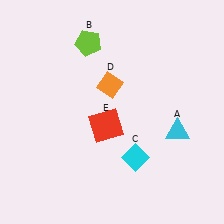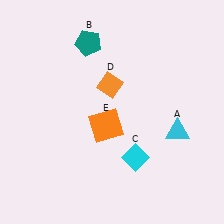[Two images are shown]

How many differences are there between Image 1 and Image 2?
There are 2 differences between the two images.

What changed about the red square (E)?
In Image 1, E is red. In Image 2, it changed to orange.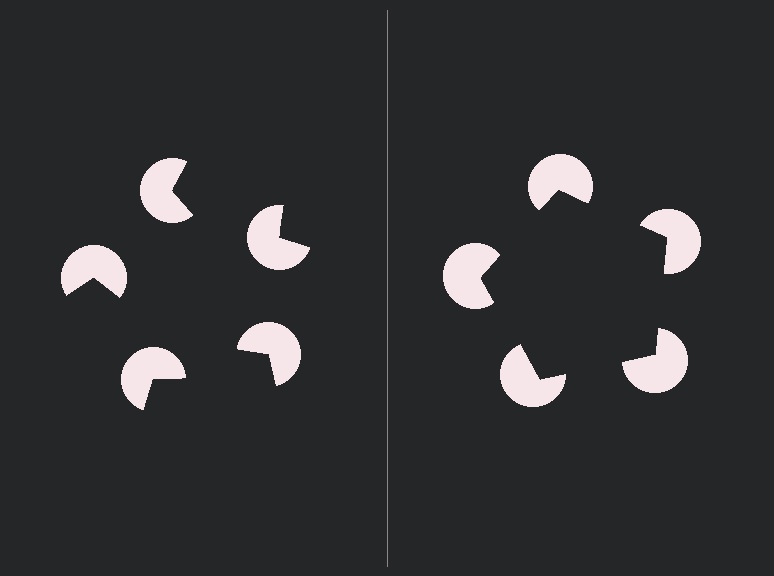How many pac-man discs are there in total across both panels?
10 — 5 on each side.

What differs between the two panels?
The pac-man discs are positioned identically on both sides; only the wedge orientations differ. On the right they align to a pentagon; on the left they are misaligned.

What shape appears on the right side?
An illusory pentagon.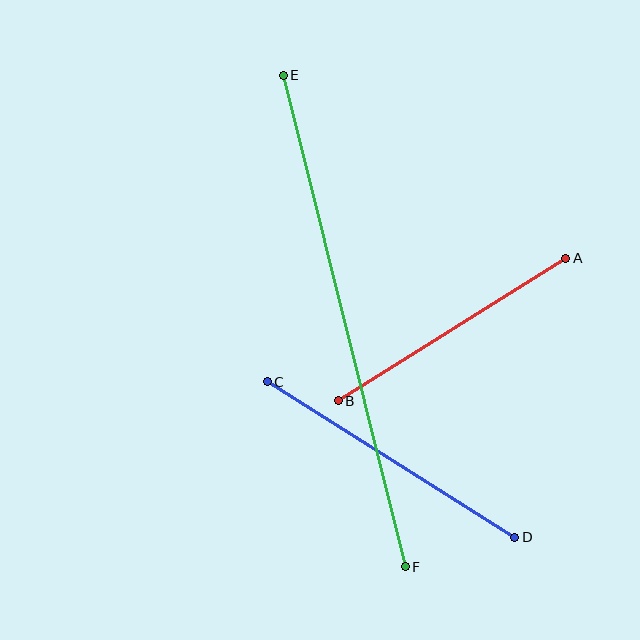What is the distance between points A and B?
The distance is approximately 269 pixels.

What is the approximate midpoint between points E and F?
The midpoint is at approximately (344, 321) pixels.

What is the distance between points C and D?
The distance is approximately 292 pixels.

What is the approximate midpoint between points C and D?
The midpoint is at approximately (391, 460) pixels.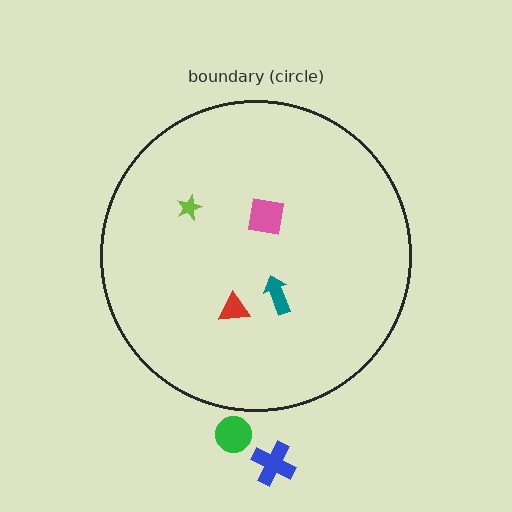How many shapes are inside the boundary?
4 inside, 2 outside.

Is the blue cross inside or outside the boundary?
Outside.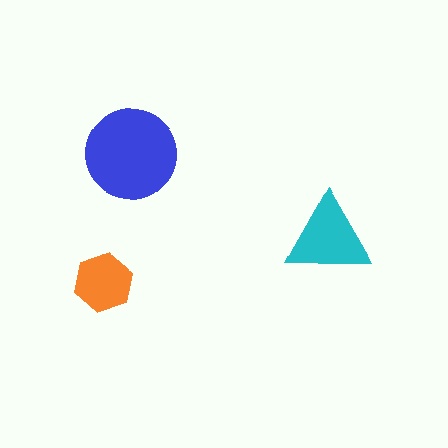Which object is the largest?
The blue circle.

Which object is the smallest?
The orange hexagon.